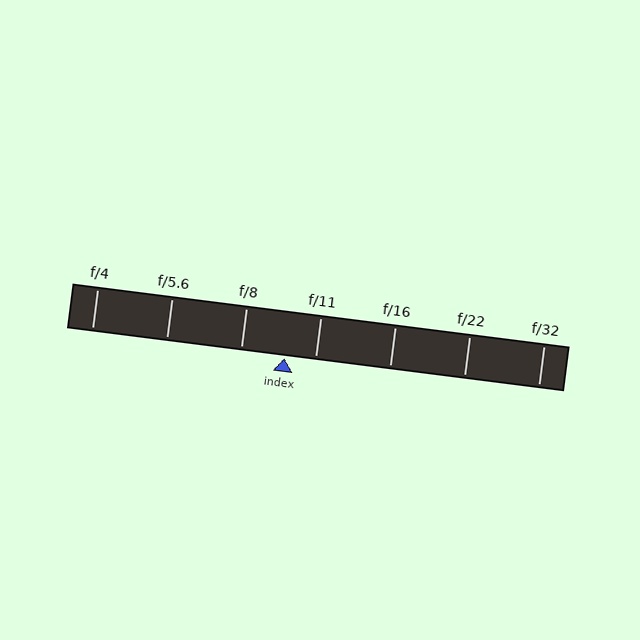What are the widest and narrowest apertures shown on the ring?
The widest aperture shown is f/4 and the narrowest is f/32.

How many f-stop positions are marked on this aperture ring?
There are 7 f-stop positions marked.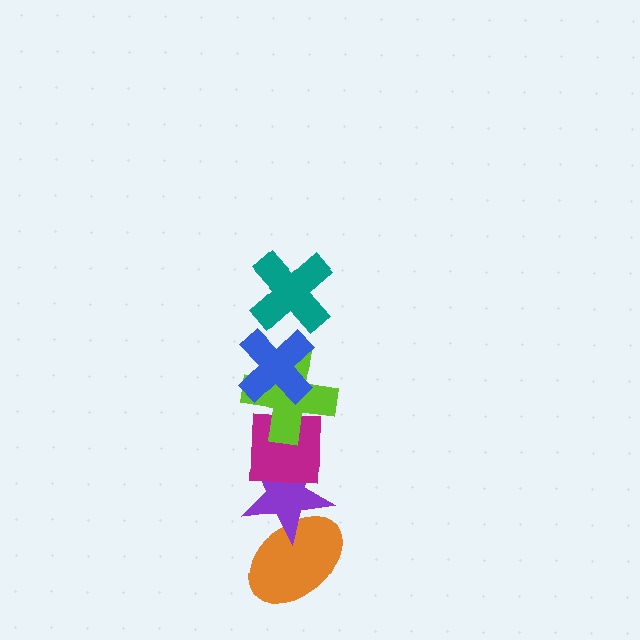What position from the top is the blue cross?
The blue cross is 2nd from the top.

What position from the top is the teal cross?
The teal cross is 1st from the top.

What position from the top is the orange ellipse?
The orange ellipse is 6th from the top.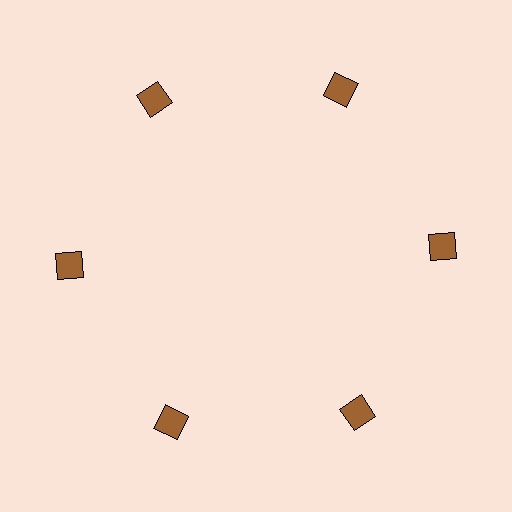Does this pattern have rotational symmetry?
Yes, this pattern has 6-fold rotational symmetry. It looks the same after rotating 60 degrees around the center.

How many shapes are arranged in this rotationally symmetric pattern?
There are 6 shapes, arranged in 6 groups of 1.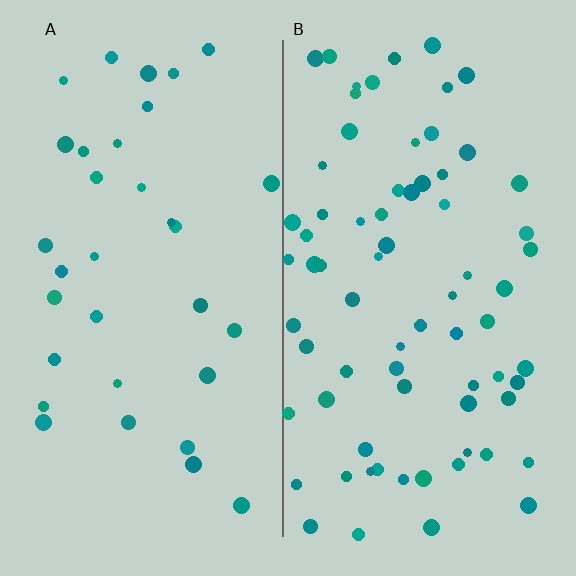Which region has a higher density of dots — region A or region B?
B (the right).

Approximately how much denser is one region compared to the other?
Approximately 2.1× — region B over region A.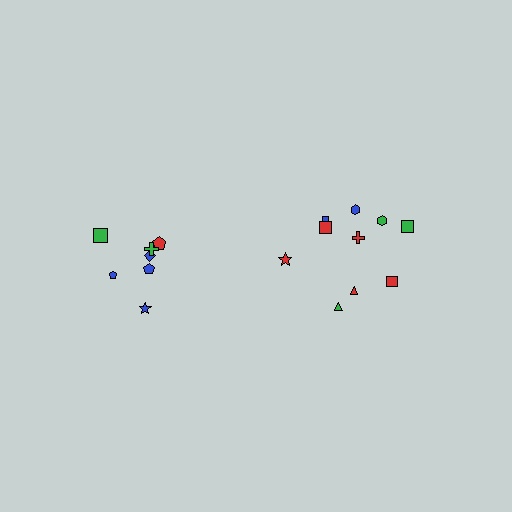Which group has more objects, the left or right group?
The right group.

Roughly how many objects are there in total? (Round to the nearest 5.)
Roughly 15 objects in total.